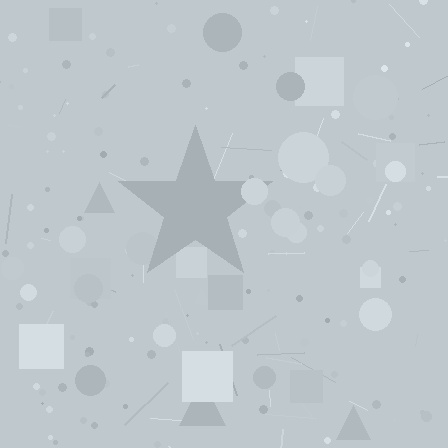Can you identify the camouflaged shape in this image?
The camouflaged shape is a star.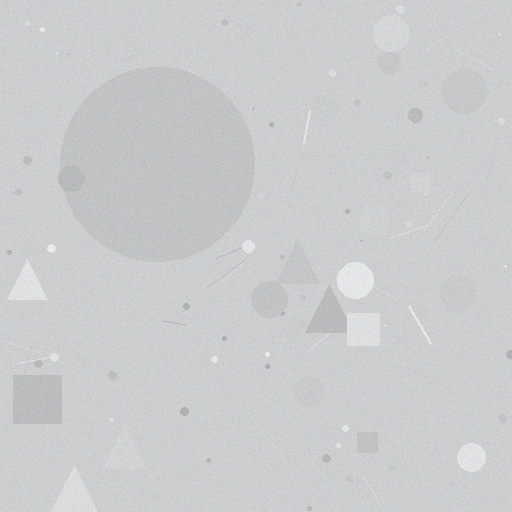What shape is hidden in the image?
A circle is hidden in the image.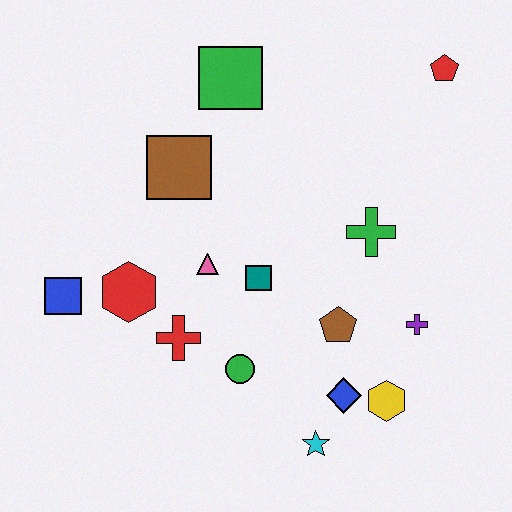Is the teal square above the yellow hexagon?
Yes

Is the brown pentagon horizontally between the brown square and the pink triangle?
No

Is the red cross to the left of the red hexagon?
No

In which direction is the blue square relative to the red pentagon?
The blue square is to the left of the red pentagon.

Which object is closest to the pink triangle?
The teal square is closest to the pink triangle.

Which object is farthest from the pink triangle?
The red pentagon is farthest from the pink triangle.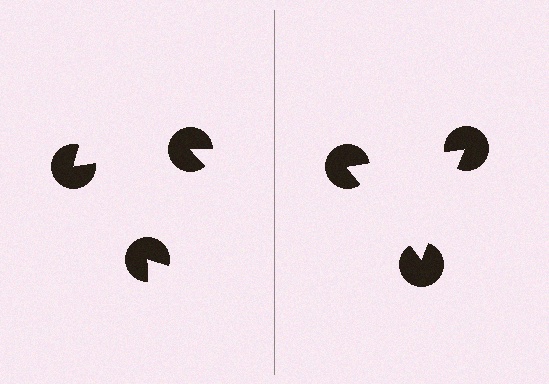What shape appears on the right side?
An illusory triangle.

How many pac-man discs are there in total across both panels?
6 — 3 on each side.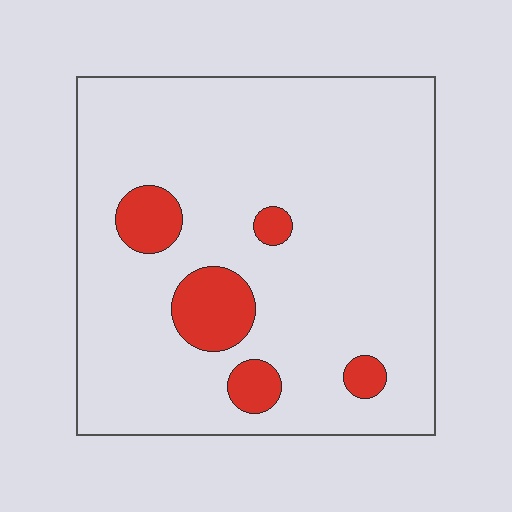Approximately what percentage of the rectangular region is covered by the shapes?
Approximately 10%.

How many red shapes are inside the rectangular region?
5.